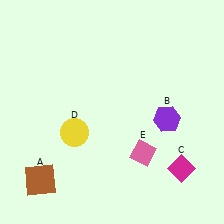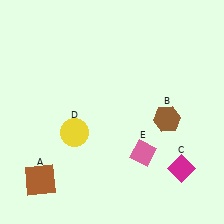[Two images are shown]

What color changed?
The hexagon (B) changed from purple in Image 1 to brown in Image 2.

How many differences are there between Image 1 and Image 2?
There is 1 difference between the two images.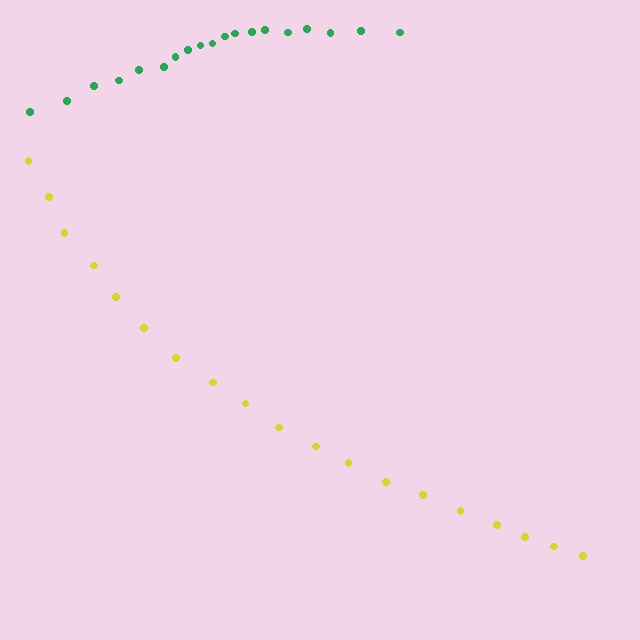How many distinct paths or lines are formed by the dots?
There are 2 distinct paths.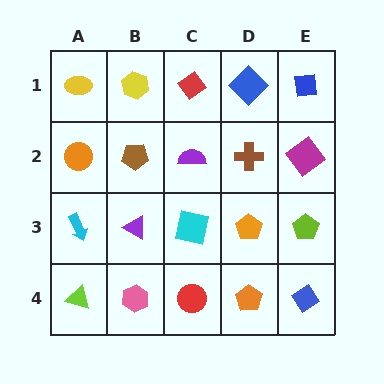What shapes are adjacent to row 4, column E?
A lime pentagon (row 3, column E), an orange pentagon (row 4, column D).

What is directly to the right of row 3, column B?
A cyan square.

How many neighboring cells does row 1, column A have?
2.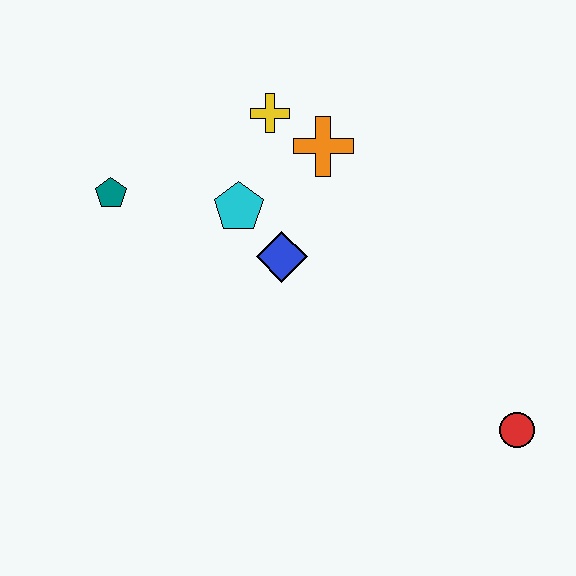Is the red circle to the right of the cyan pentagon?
Yes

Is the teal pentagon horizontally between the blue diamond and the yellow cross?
No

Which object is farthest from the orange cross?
The red circle is farthest from the orange cross.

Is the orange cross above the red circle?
Yes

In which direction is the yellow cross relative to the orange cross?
The yellow cross is to the left of the orange cross.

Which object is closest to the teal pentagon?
The cyan pentagon is closest to the teal pentagon.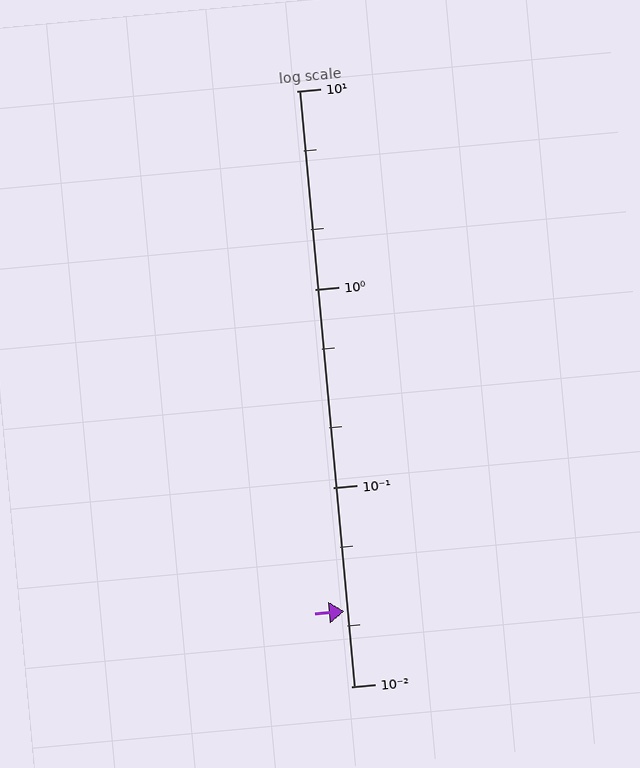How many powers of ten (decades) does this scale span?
The scale spans 3 decades, from 0.01 to 10.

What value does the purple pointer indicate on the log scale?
The pointer indicates approximately 0.024.